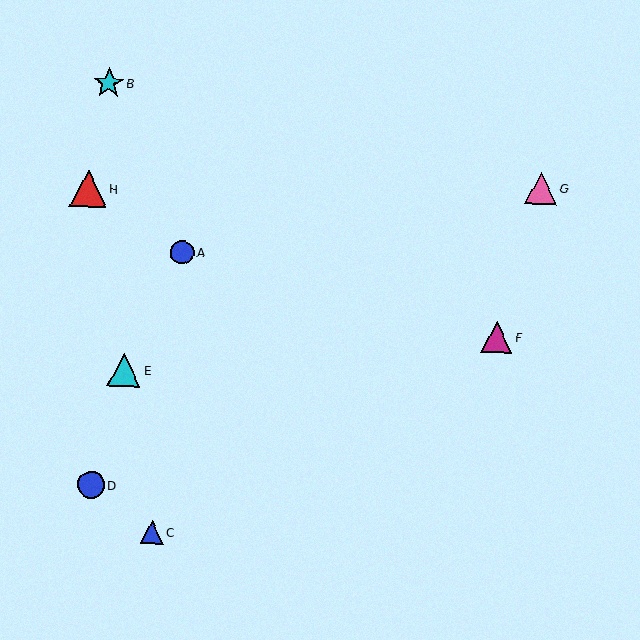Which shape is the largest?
The red triangle (labeled H) is the largest.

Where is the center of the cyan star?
The center of the cyan star is at (109, 83).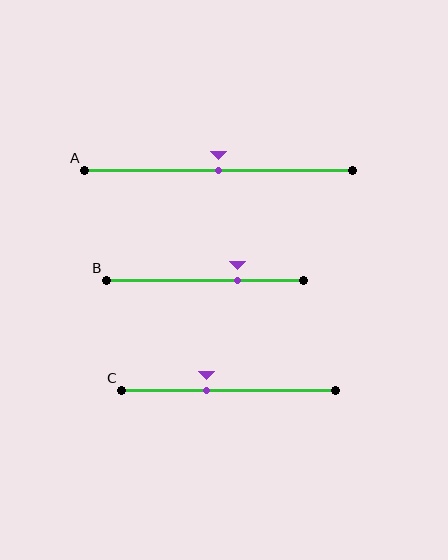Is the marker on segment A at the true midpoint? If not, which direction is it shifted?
Yes, the marker on segment A is at the true midpoint.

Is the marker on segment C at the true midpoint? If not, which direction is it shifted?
No, the marker on segment C is shifted to the left by about 10% of the segment length.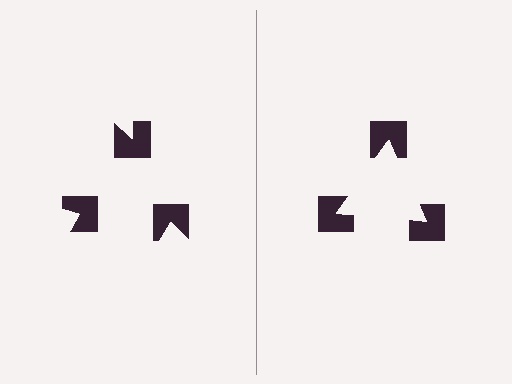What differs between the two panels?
The notched squares are positioned identically on both sides; only the wedge orientations differ. On the right they align to a triangle; on the left they are misaligned.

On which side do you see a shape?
An illusory triangle appears on the right side. On the left side the wedge cuts are rotated, so no coherent shape forms.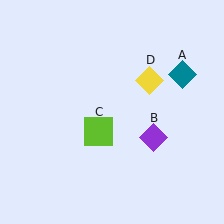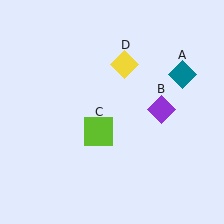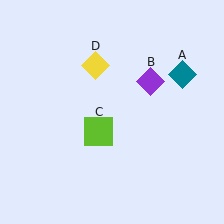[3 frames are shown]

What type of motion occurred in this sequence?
The purple diamond (object B), yellow diamond (object D) rotated counterclockwise around the center of the scene.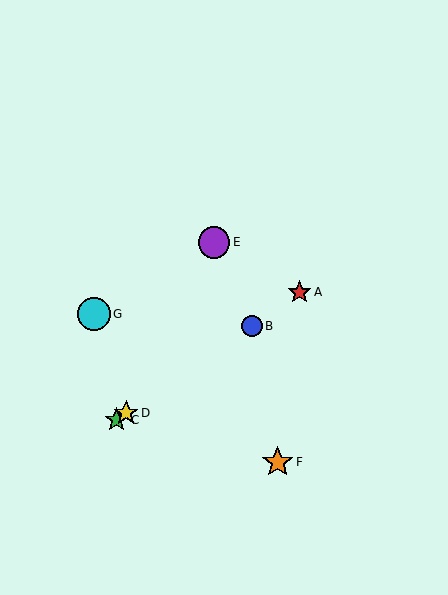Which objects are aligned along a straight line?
Objects A, B, C, D are aligned along a straight line.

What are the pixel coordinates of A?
Object A is at (299, 292).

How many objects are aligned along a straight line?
4 objects (A, B, C, D) are aligned along a straight line.